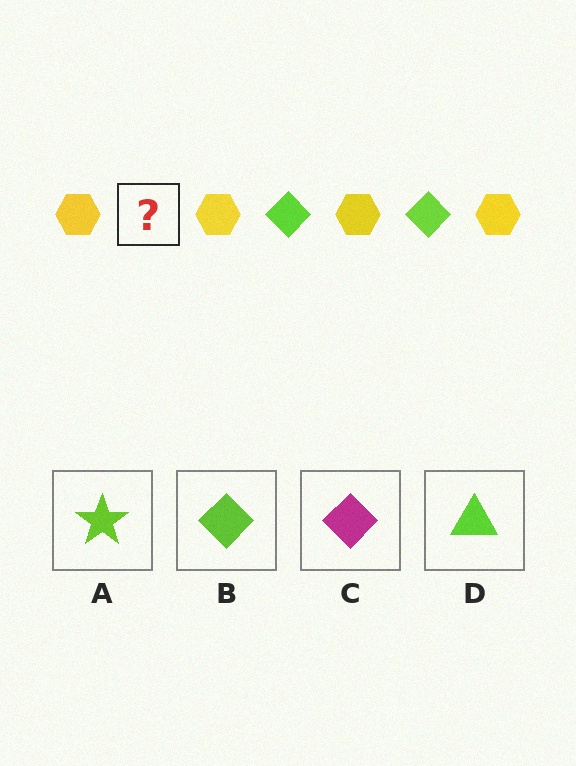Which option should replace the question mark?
Option B.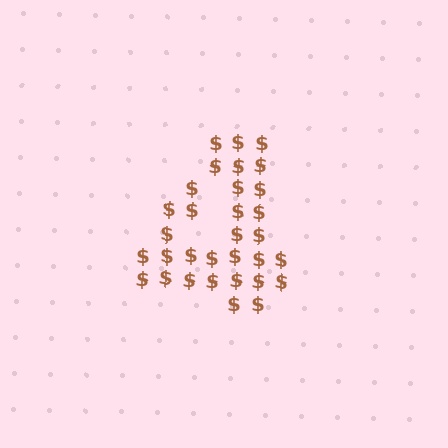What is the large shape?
The large shape is the digit 4.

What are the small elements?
The small elements are dollar signs.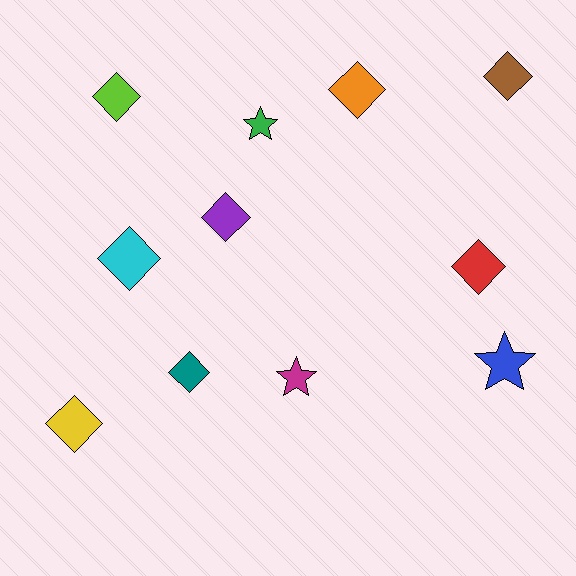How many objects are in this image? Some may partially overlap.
There are 11 objects.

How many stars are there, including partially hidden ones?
There are 3 stars.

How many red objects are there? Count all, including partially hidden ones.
There is 1 red object.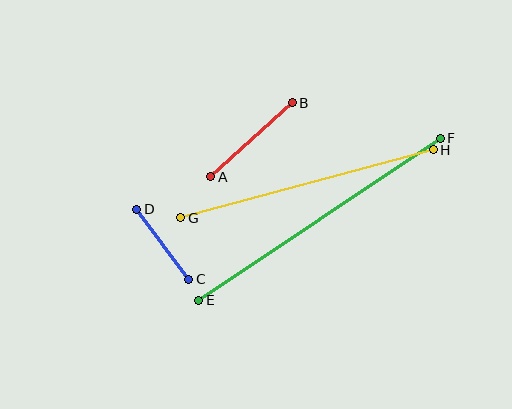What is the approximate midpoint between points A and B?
The midpoint is at approximately (251, 140) pixels.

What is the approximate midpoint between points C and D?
The midpoint is at approximately (163, 244) pixels.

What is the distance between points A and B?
The distance is approximately 110 pixels.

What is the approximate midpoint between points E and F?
The midpoint is at approximately (319, 219) pixels.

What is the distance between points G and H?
The distance is approximately 262 pixels.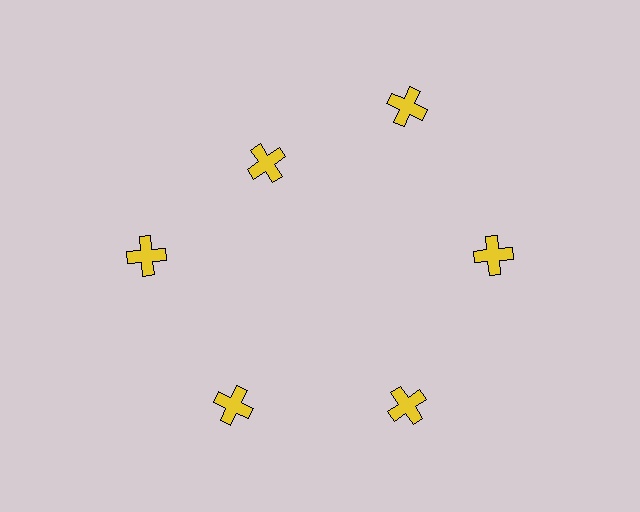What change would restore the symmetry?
The symmetry would be restored by moving it outward, back onto the ring so that all 6 crosses sit at equal angles and equal distance from the center.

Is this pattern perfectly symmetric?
No. The 6 yellow crosses are arranged in a ring, but one element near the 11 o'clock position is pulled inward toward the center, breaking the 6-fold rotational symmetry.